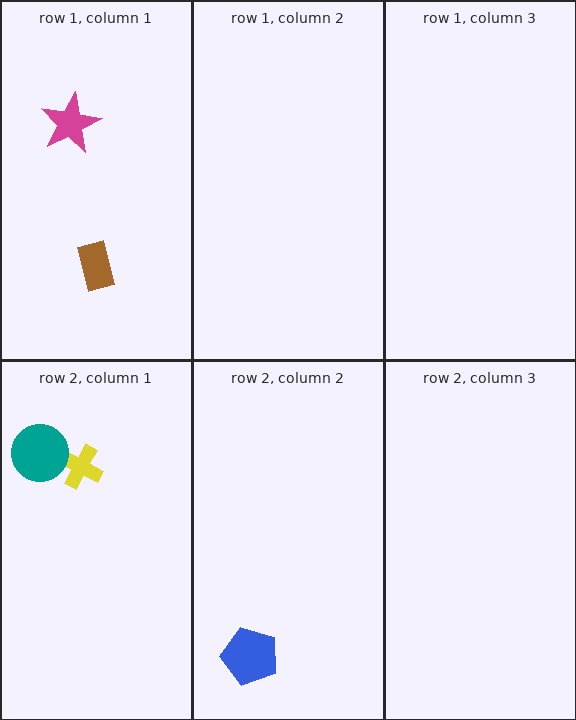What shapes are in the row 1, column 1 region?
The magenta star, the brown rectangle.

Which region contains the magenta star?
The row 1, column 1 region.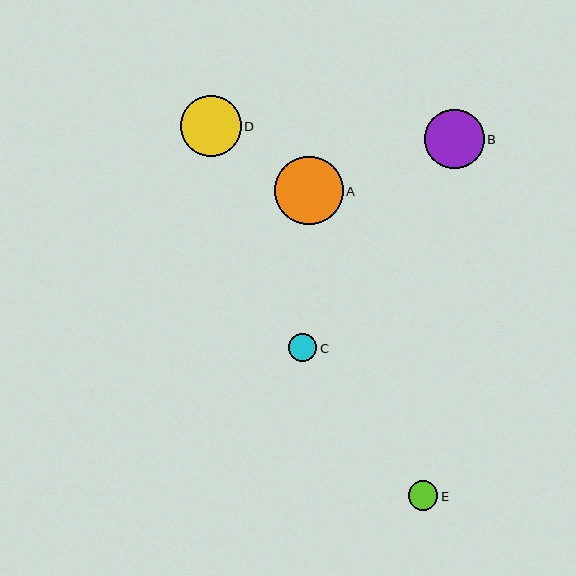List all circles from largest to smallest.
From largest to smallest: A, D, B, E, C.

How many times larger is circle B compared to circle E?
Circle B is approximately 2.0 times the size of circle E.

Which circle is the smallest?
Circle C is the smallest with a size of approximately 28 pixels.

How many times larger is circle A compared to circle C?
Circle A is approximately 2.5 times the size of circle C.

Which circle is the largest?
Circle A is the largest with a size of approximately 69 pixels.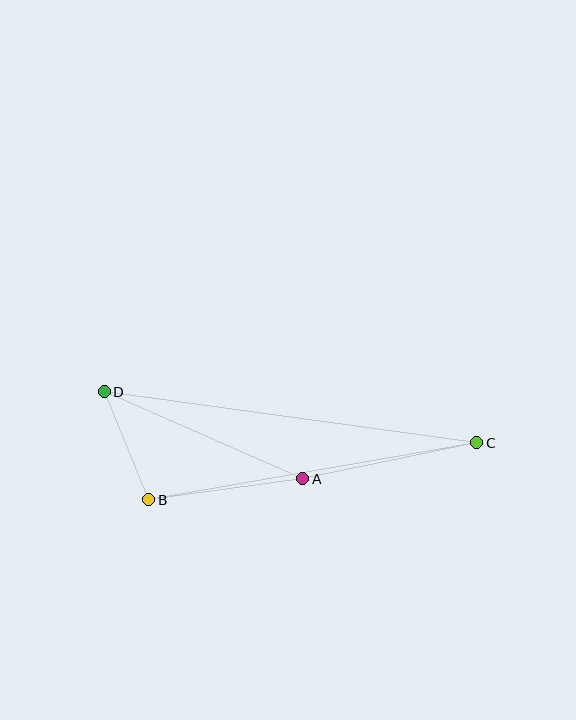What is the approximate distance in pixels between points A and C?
The distance between A and C is approximately 178 pixels.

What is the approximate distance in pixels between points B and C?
The distance between B and C is approximately 333 pixels.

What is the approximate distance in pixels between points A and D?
The distance between A and D is approximately 217 pixels.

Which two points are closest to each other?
Points B and D are closest to each other.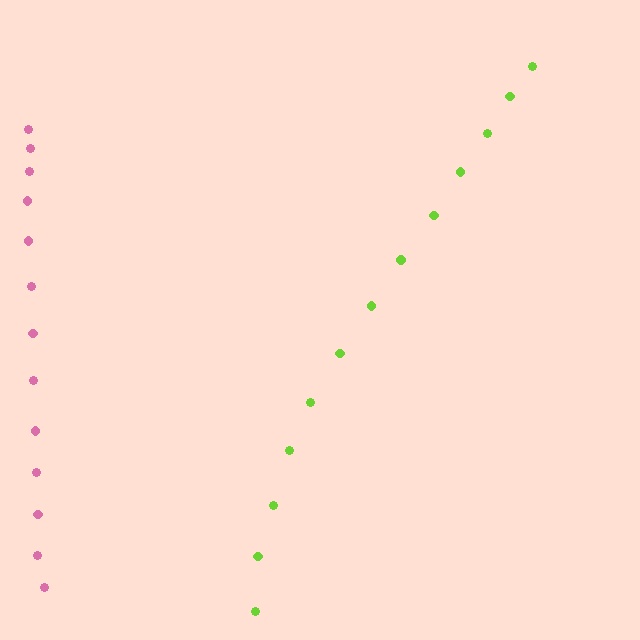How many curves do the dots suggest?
There are 2 distinct paths.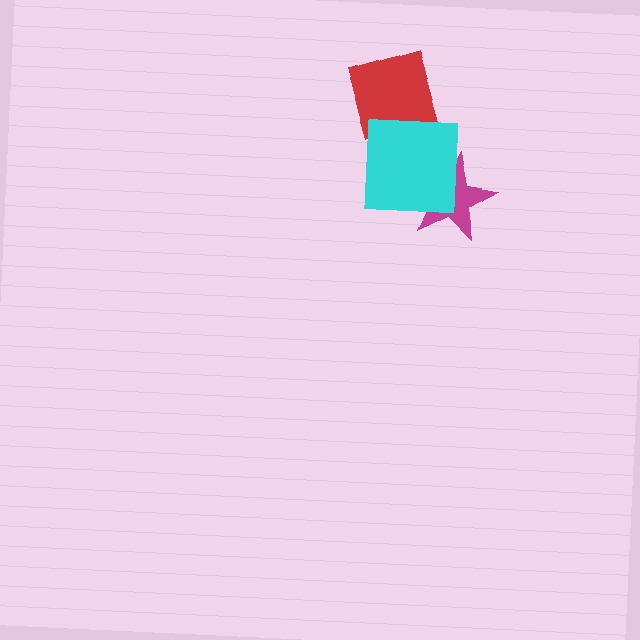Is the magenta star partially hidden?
Yes, it is partially covered by another shape.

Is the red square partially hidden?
Yes, it is partially covered by another shape.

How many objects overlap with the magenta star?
1 object overlaps with the magenta star.